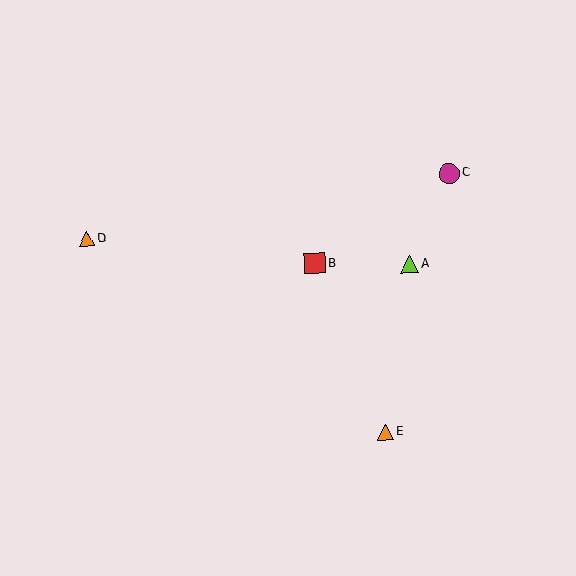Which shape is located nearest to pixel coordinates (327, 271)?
The red square (labeled B) at (315, 263) is nearest to that location.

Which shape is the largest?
The red square (labeled B) is the largest.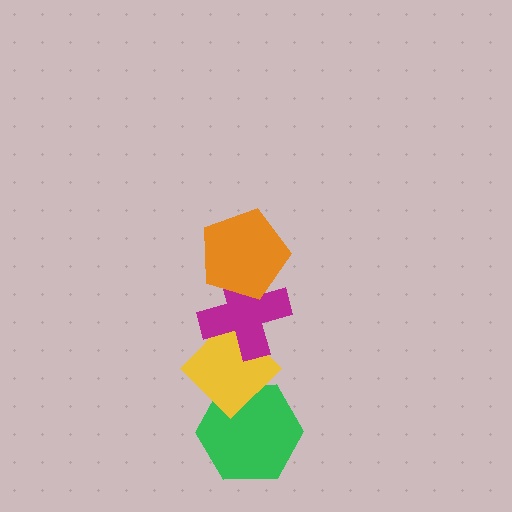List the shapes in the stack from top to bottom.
From top to bottom: the orange pentagon, the magenta cross, the yellow diamond, the green hexagon.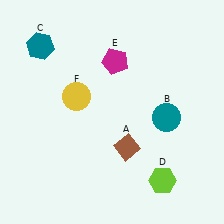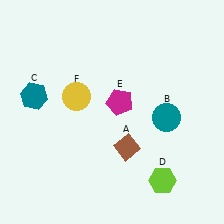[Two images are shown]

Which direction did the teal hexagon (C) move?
The teal hexagon (C) moved down.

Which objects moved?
The objects that moved are: the teal hexagon (C), the magenta pentagon (E).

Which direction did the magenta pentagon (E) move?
The magenta pentagon (E) moved down.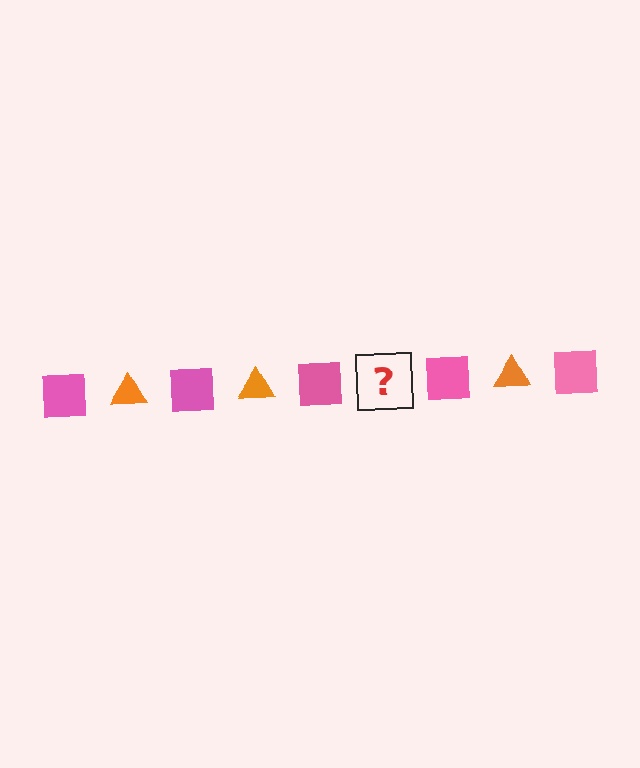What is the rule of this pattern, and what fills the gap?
The rule is that the pattern alternates between pink square and orange triangle. The gap should be filled with an orange triangle.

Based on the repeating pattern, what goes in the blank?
The blank should be an orange triangle.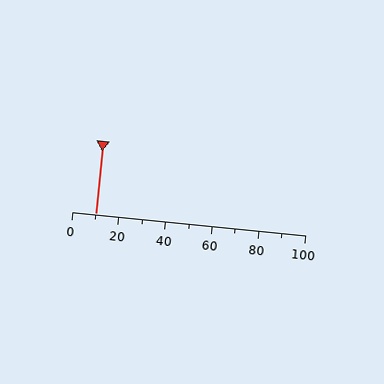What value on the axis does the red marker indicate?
The marker indicates approximately 10.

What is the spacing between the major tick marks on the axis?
The major ticks are spaced 20 apart.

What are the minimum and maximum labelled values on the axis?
The axis runs from 0 to 100.